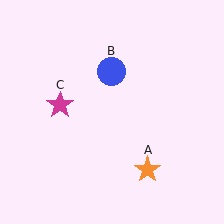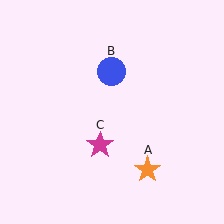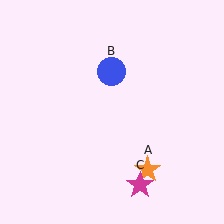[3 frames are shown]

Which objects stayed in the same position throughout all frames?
Orange star (object A) and blue circle (object B) remained stationary.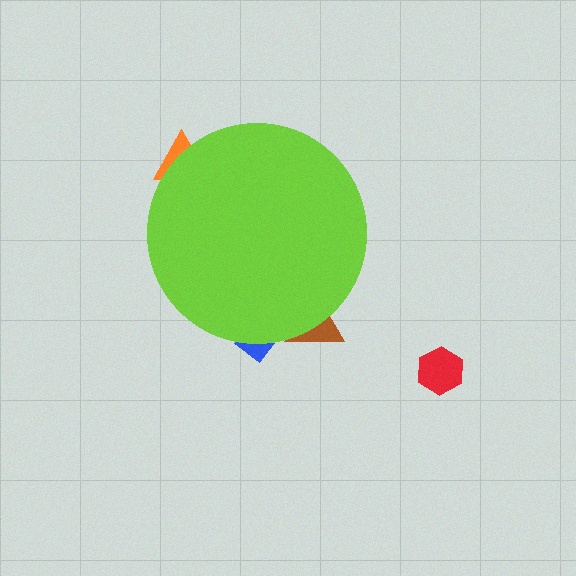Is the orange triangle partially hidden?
Yes, the orange triangle is partially hidden behind the lime circle.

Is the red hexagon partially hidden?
No, the red hexagon is fully visible.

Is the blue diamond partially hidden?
Yes, the blue diamond is partially hidden behind the lime circle.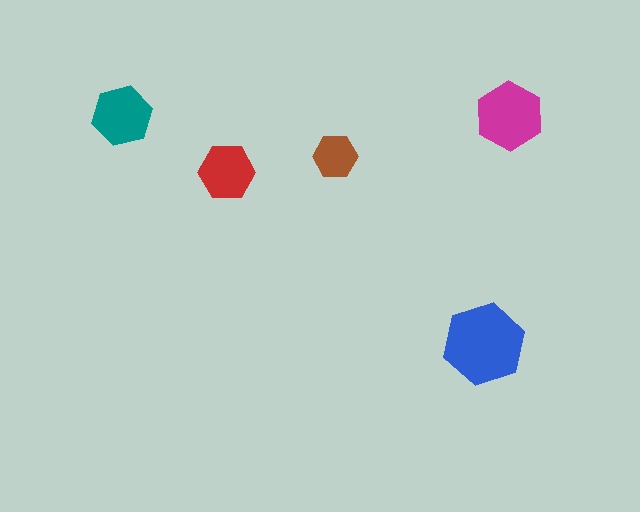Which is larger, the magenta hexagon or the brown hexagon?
The magenta one.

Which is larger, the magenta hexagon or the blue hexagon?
The blue one.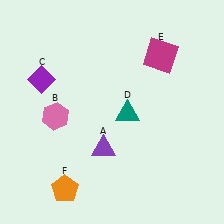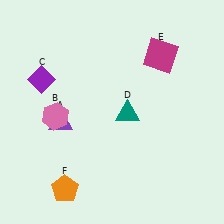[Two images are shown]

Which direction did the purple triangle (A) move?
The purple triangle (A) moved left.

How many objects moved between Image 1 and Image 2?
1 object moved between the two images.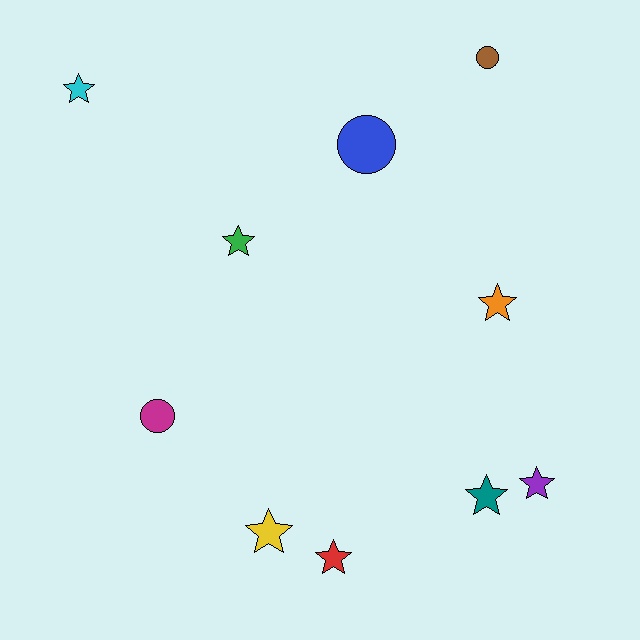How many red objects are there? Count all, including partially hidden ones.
There is 1 red object.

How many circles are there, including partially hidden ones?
There are 3 circles.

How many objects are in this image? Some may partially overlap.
There are 10 objects.